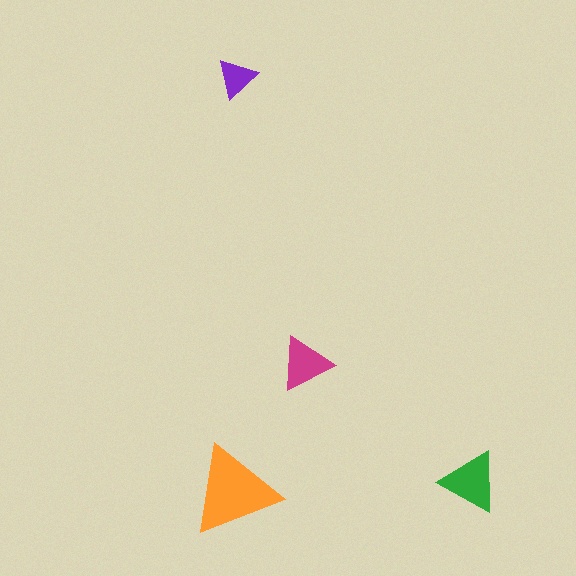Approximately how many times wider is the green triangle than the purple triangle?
About 1.5 times wider.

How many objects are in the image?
There are 4 objects in the image.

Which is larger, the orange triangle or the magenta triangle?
The orange one.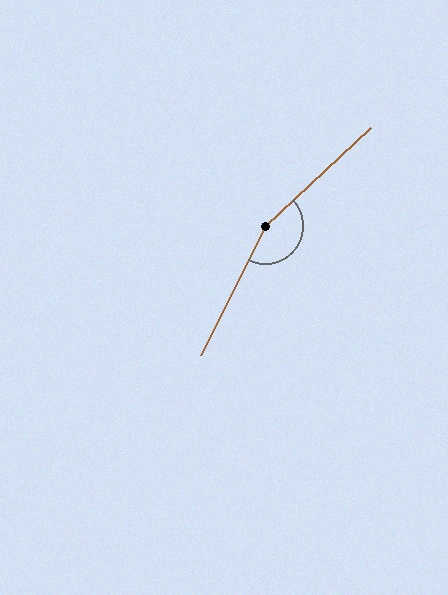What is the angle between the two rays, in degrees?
Approximately 160 degrees.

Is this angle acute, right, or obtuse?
It is obtuse.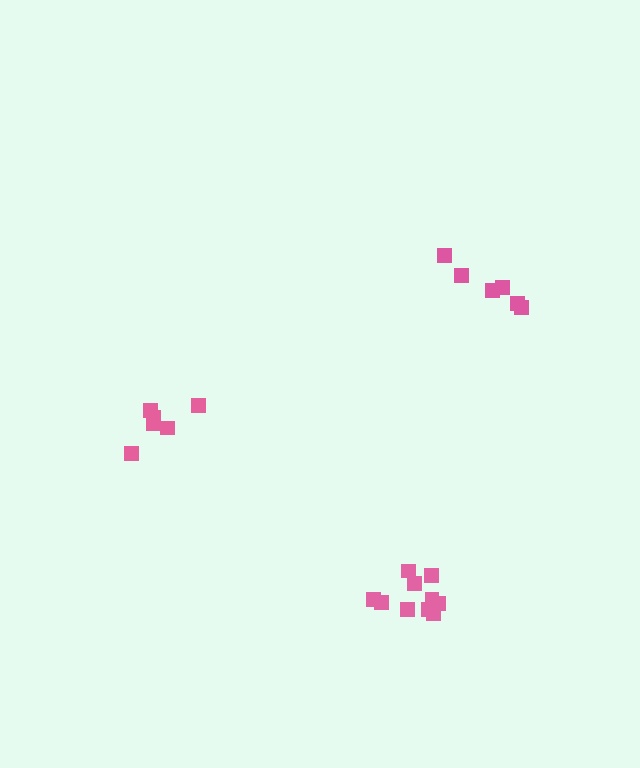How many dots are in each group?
Group 1: 6 dots, Group 2: 6 dots, Group 3: 10 dots (22 total).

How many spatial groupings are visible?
There are 3 spatial groupings.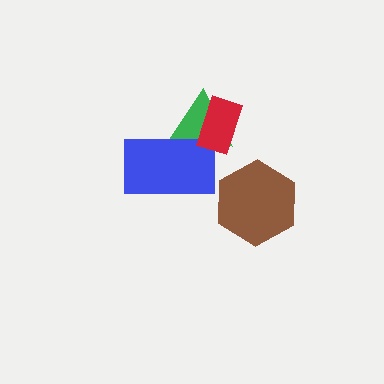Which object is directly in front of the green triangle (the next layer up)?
The blue rectangle is directly in front of the green triangle.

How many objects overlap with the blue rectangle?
1 object overlaps with the blue rectangle.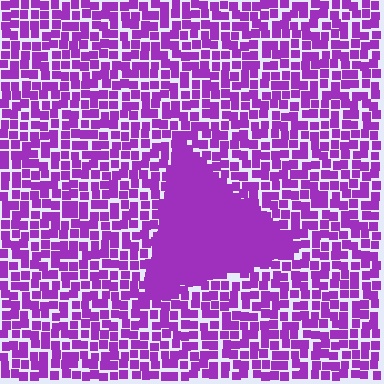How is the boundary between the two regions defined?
The boundary is defined by a change in element density (approximately 2.3x ratio). All elements are the same color, size, and shape.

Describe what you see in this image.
The image contains small purple elements arranged at two different densities. A triangle-shaped region is visible where the elements are more densely packed than the surrounding area.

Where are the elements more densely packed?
The elements are more densely packed inside the triangle boundary.